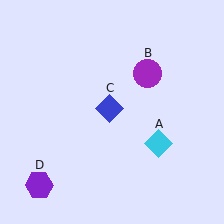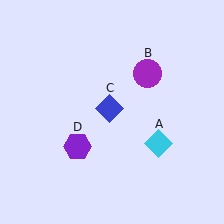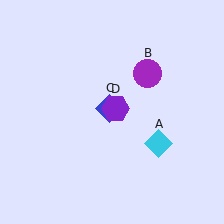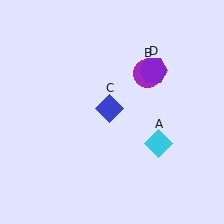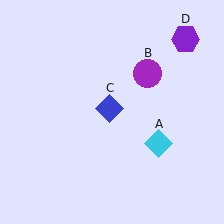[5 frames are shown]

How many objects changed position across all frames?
1 object changed position: purple hexagon (object D).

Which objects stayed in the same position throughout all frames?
Cyan diamond (object A) and purple circle (object B) and blue diamond (object C) remained stationary.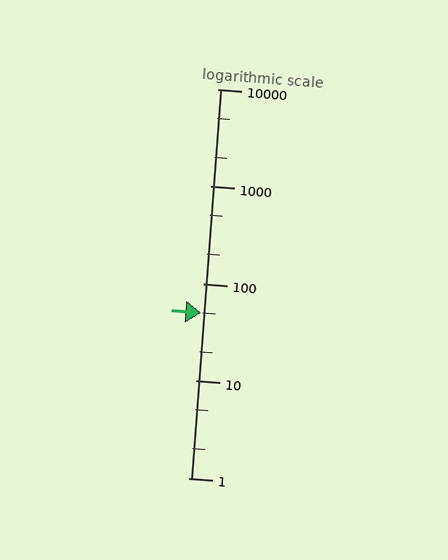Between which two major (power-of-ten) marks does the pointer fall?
The pointer is between 10 and 100.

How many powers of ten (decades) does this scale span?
The scale spans 4 decades, from 1 to 10000.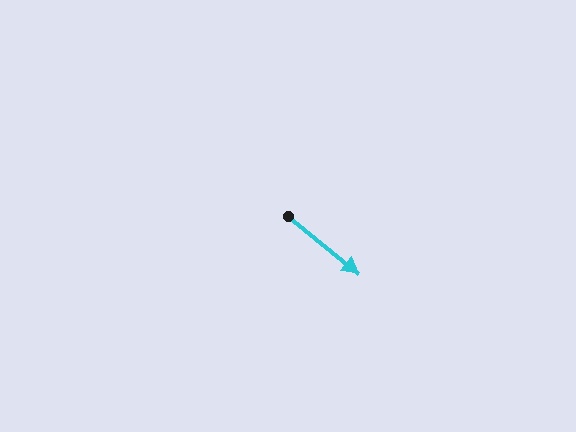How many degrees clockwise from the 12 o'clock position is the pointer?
Approximately 129 degrees.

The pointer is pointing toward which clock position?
Roughly 4 o'clock.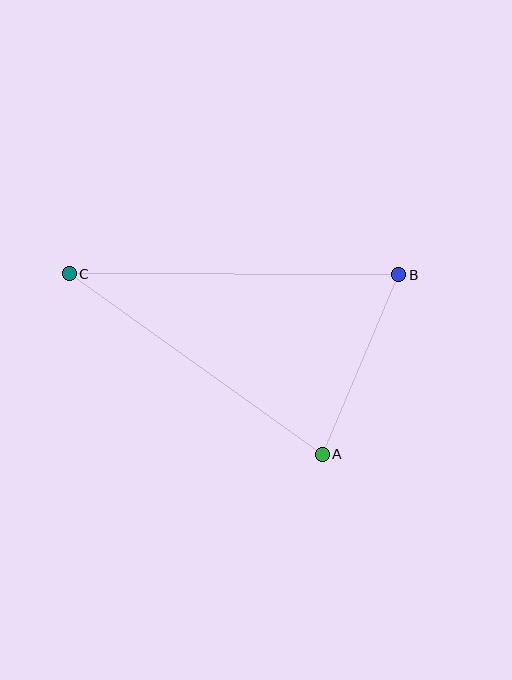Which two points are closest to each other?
Points A and B are closest to each other.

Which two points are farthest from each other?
Points B and C are farthest from each other.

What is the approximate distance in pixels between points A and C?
The distance between A and C is approximately 310 pixels.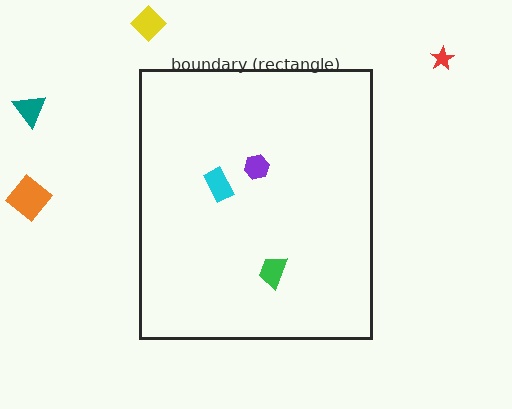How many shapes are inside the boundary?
3 inside, 4 outside.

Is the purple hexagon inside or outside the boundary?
Inside.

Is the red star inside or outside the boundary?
Outside.